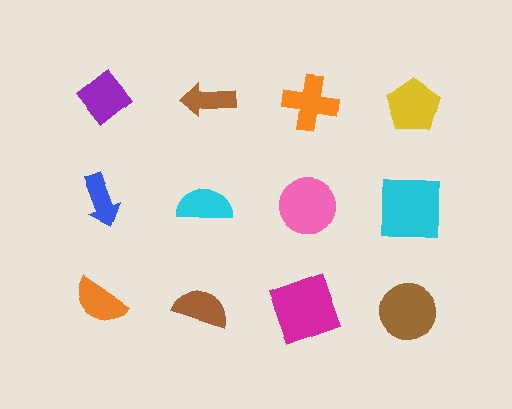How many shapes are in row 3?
4 shapes.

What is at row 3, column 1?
An orange semicircle.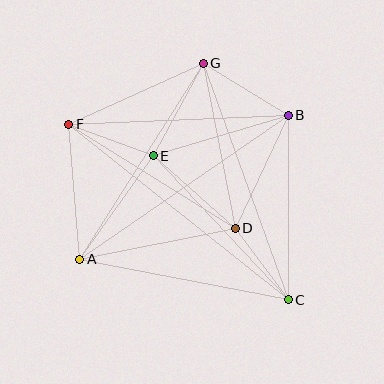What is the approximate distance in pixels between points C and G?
The distance between C and G is approximately 251 pixels.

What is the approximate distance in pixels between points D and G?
The distance between D and G is approximately 168 pixels.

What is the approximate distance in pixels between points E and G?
The distance between E and G is approximately 105 pixels.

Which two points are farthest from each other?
Points C and F are farthest from each other.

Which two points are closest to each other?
Points C and D are closest to each other.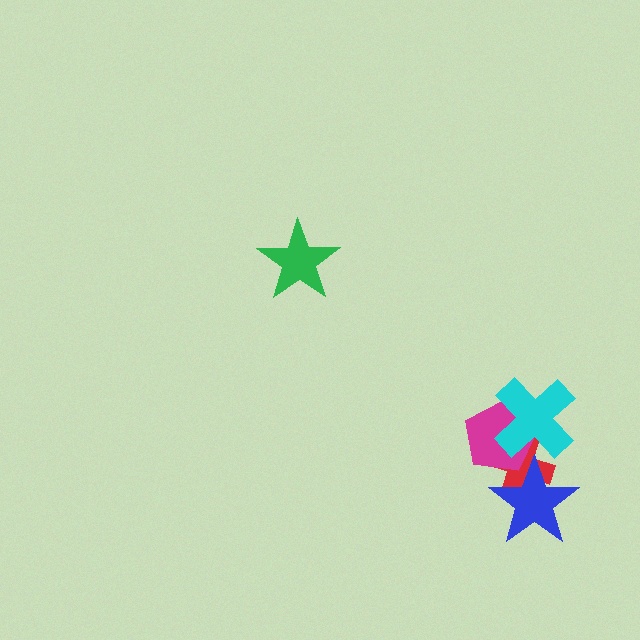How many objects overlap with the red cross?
3 objects overlap with the red cross.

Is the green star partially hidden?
No, no other shape covers it.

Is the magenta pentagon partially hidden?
Yes, it is partially covered by another shape.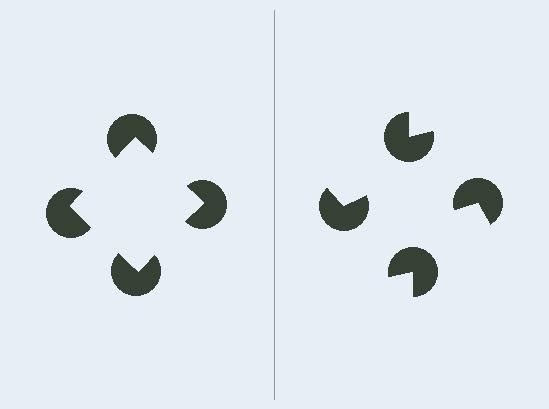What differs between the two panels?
The pac-man discs are positioned identically on both sides; only the wedge orientations differ. On the left they align to a square; on the right they are misaligned.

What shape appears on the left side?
An illusory square.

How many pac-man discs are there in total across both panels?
8 — 4 on each side.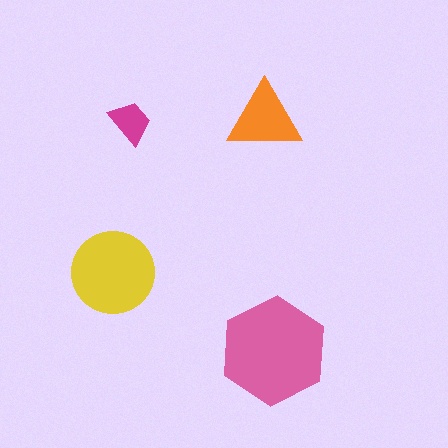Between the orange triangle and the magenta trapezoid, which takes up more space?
The orange triangle.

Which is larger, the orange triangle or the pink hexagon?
The pink hexagon.